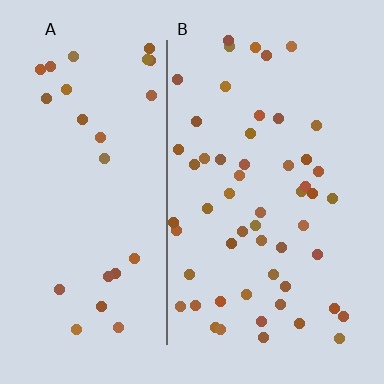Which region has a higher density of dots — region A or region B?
B (the right).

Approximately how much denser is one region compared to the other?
Approximately 2.0× — region B over region A.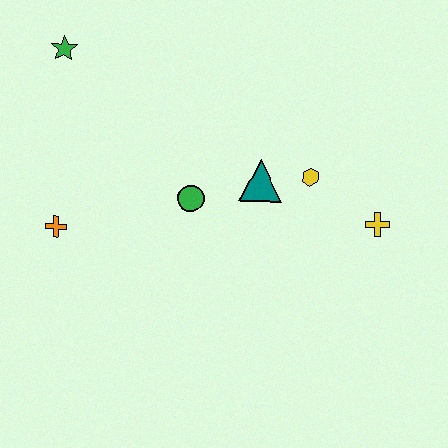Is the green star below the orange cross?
No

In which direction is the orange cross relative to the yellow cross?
The orange cross is to the left of the yellow cross.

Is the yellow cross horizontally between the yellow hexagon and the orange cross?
No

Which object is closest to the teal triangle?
The yellow hexagon is closest to the teal triangle.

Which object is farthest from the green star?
The yellow cross is farthest from the green star.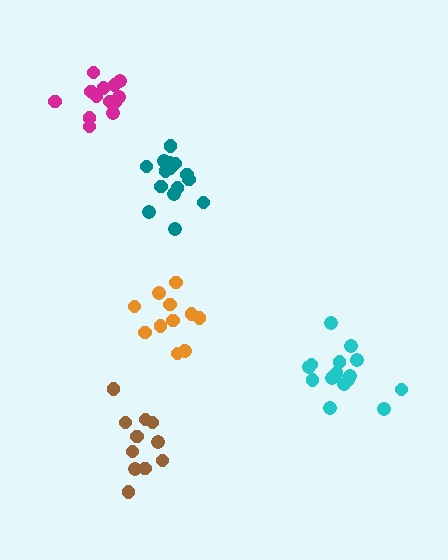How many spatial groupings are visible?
There are 5 spatial groupings.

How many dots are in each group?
Group 1: 12 dots, Group 2: 16 dots, Group 3: 13 dots, Group 4: 15 dots, Group 5: 11 dots (67 total).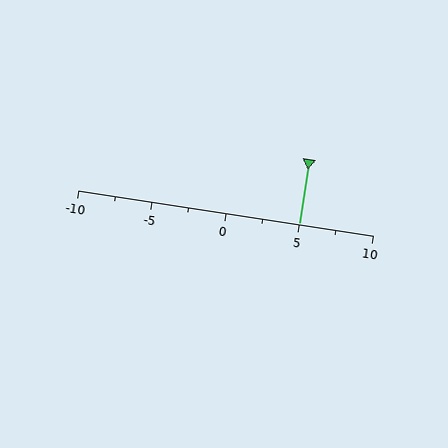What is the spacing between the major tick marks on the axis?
The major ticks are spaced 5 apart.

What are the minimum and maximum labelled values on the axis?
The axis runs from -10 to 10.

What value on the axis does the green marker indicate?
The marker indicates approximately 5.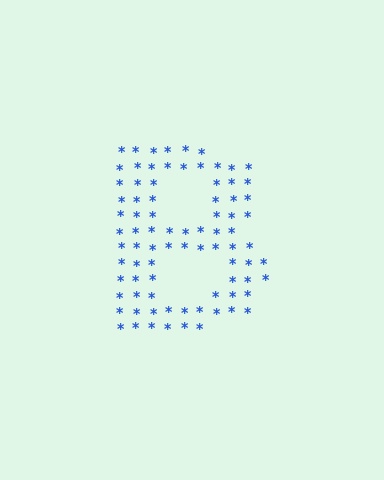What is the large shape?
The large shape is the letter B.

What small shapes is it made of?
It is made of small asterisks.